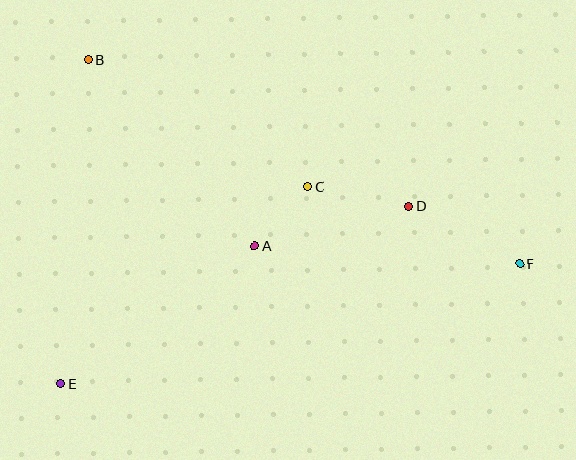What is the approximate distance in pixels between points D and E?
The distance between D and E is approximately 390 pixels.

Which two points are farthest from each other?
Points B and F are farthest from each other.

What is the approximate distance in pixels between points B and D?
The distance between B and D is approximately 352 pixels.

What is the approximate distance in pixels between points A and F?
The distance between A and F is approximately 265 pixels.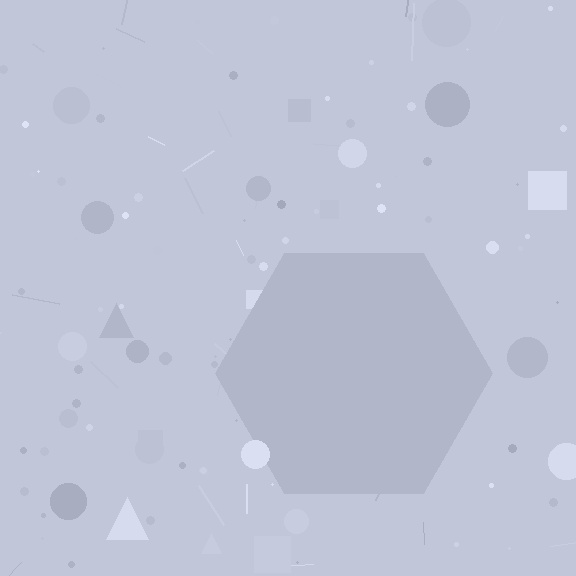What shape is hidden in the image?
A hexagon is hidden in the image.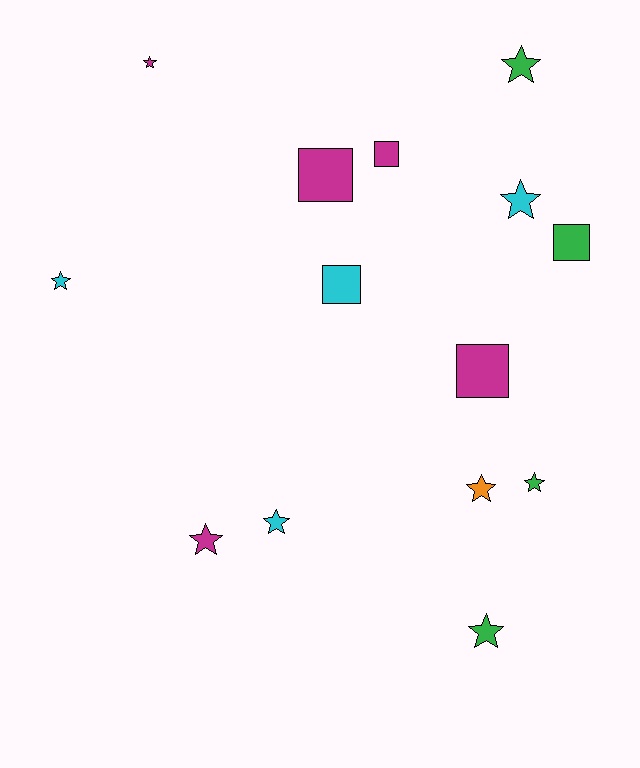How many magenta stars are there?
There are 2 magenta stars.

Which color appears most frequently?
Magenta, with 5 objects.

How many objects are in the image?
There are 14 objects.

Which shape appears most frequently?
Star, with 9 objects.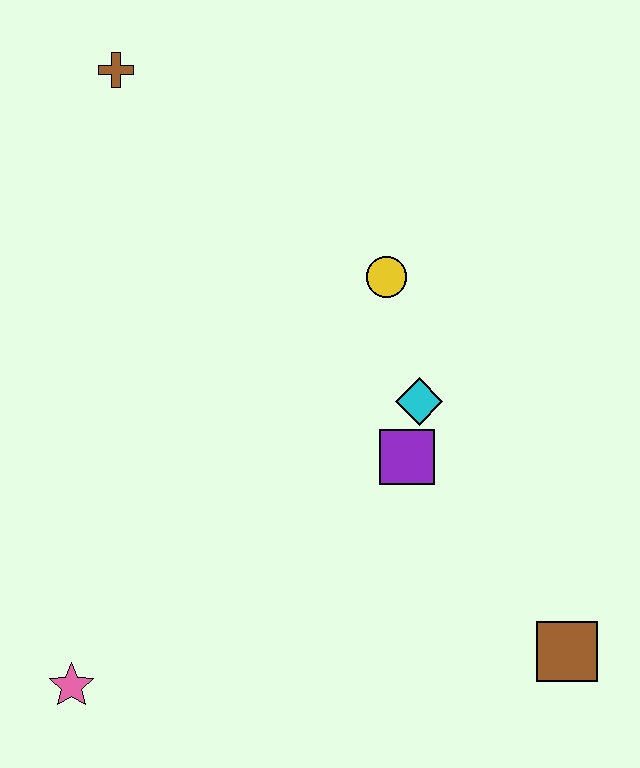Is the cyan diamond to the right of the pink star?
Yes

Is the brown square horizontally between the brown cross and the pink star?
No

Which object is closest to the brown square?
The purple square is closest to the brown square.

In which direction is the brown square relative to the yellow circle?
The brown square is below the yellow circle.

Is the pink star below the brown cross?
Yes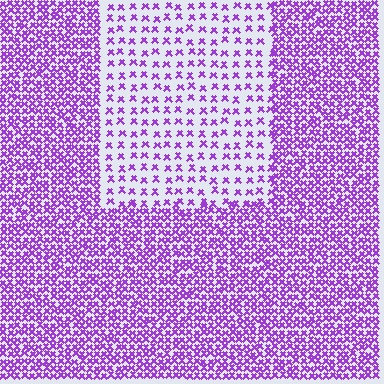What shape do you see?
I see a rectangle.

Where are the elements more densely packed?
The elements are more densely packed outside the rectangle boundary.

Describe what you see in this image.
The image contains small purple elements arranged at two different densities. A rectangle-shaped region is visible where the elements are less densely packed than the surrounding area.